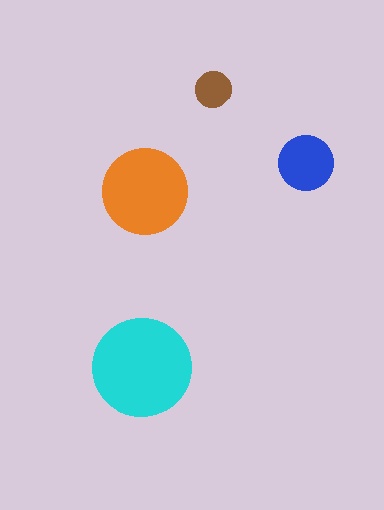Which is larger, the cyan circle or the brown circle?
The cyan one.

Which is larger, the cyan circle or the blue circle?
The cyan one.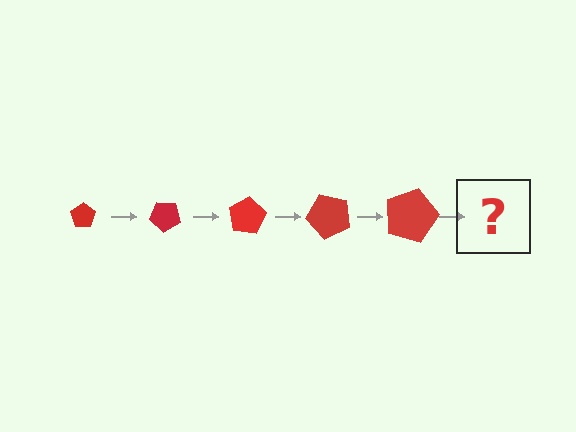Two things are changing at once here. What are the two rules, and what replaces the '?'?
The two rules are that the pentagon grows larger each step and it rotates 40 degrees each step. The '?' should be a pentagon, larger than the previous one and rotated 200 degrees from the start.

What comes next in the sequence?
The next element should be a pentagon, larger than the previous one and rotated 200 degrees from the start.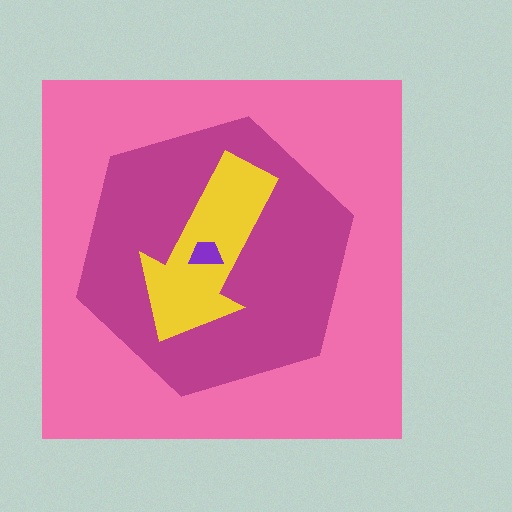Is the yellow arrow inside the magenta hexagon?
Yes.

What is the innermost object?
The purple trapezoid.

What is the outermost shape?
The pink square.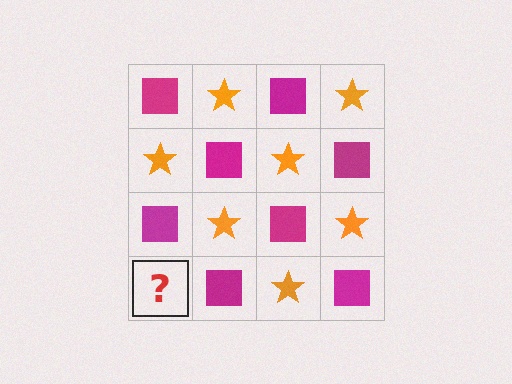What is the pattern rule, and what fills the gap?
The rule is that it alternates magenta square and orange star in a checkerboard pattern. The gap should be filled with an orange star.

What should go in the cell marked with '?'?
The missing cell should contain an orange star.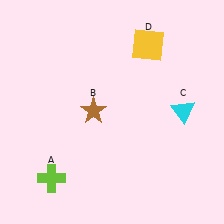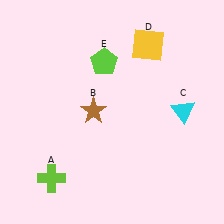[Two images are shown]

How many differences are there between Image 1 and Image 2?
There is 1 difference between the two images.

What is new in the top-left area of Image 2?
A lime pentagon (E) was added in the top-left area of Image 2.